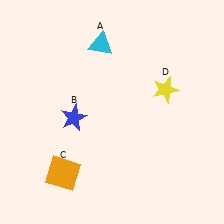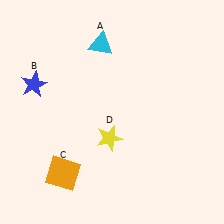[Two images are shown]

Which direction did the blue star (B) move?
The blue star (B) moved left.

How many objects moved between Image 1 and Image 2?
2 objects moved between the two images.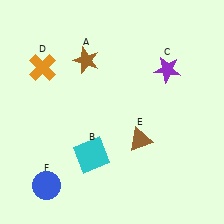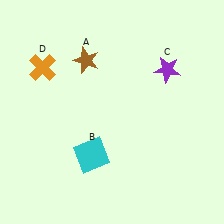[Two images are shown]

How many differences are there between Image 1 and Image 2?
There are 2 differences between the two images.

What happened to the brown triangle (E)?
The brown triangle (E) was removed in Image 2. It was in the bottom-right area of Image 1.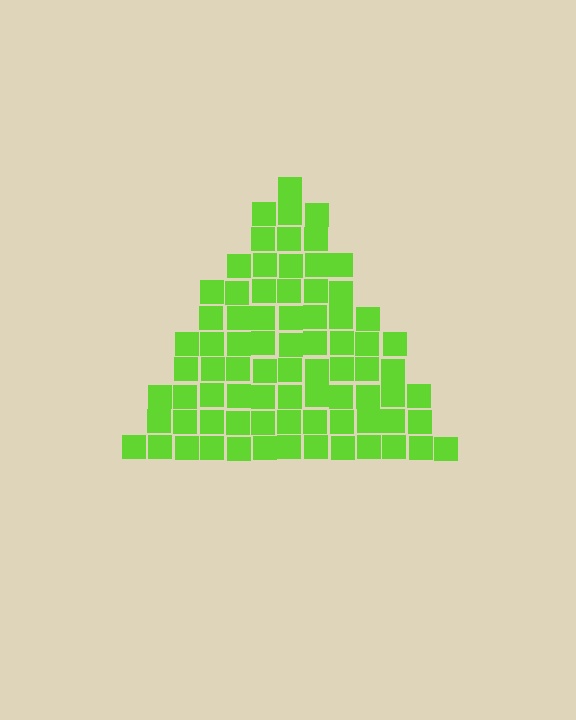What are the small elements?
The small elements are squares.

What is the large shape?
The large shape is a triangle.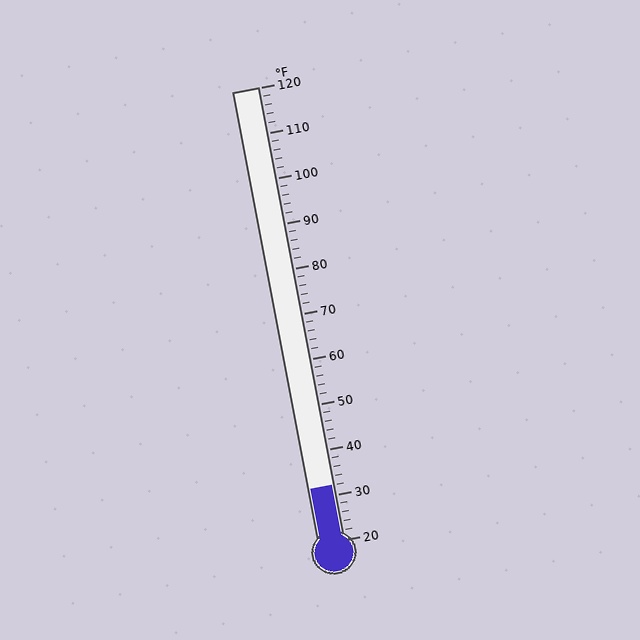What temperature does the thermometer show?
The thermometer shows approximately 32°F.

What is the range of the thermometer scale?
The thermometer scale ranges from 20°F to 120°F.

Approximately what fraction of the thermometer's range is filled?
The thermometer is filled to approximately 10% of its range.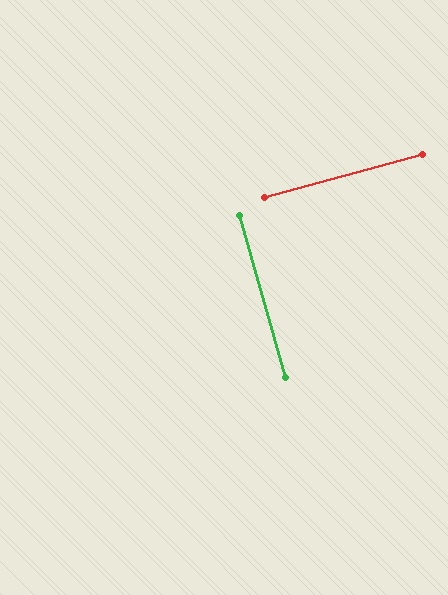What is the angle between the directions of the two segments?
Approximately 89 degrees.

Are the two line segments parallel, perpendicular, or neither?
Perpendicular — they meet at approximately 89°.